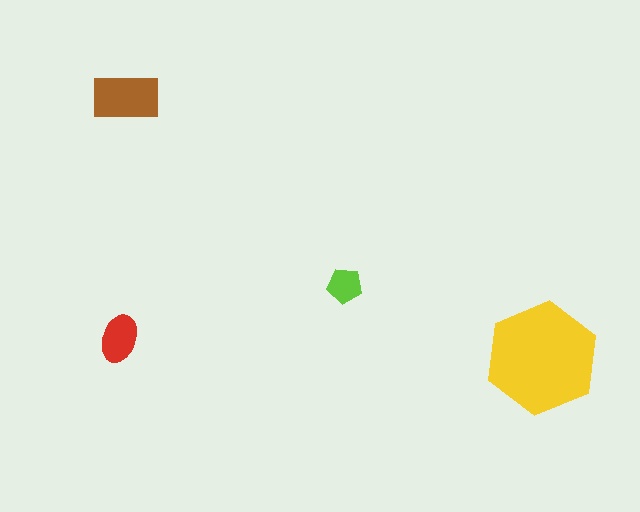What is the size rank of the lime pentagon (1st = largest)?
4th.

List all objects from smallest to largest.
The lime pentagon, the red ellipse, the brown rectangle, the yellow hexagon.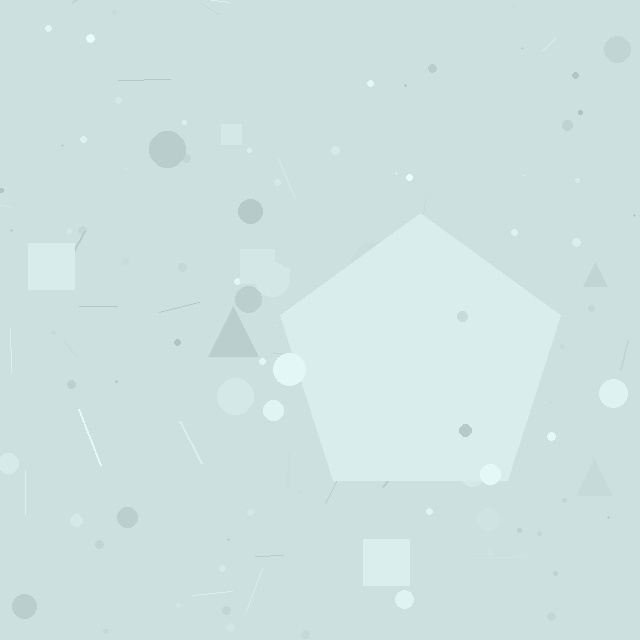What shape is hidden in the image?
A pentagon is hidden in the image.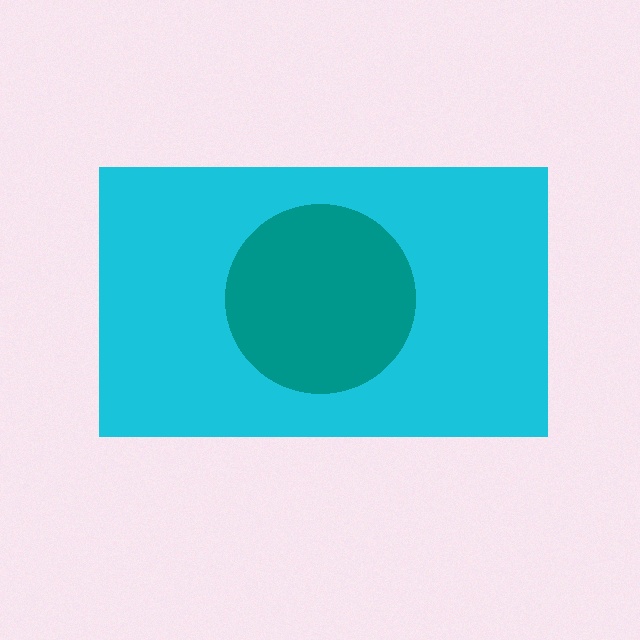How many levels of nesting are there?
2.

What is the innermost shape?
The teal circle.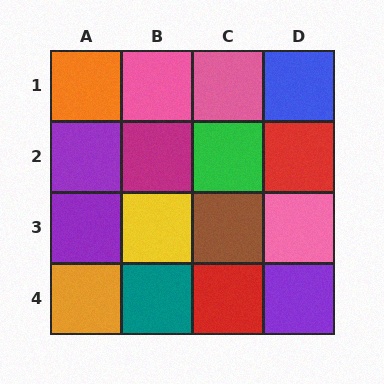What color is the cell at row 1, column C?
Pink.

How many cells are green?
1 cell is green.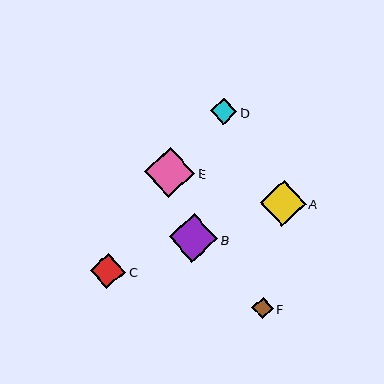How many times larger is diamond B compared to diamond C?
Diamond B is approximately 1.4 times the size of diamond C.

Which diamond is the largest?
Diamond E is the largest with a size of approximately 50 pixels.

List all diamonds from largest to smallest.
From largest to smallest: E, B, A, C, D, F.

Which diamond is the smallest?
Diamond F is the smallest with a size of approximately 22 pixels.